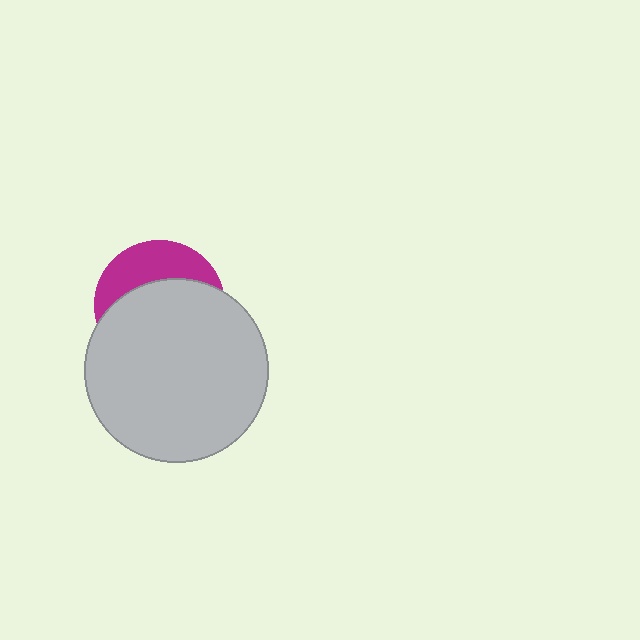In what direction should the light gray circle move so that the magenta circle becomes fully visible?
The light gray circle should move down. That is the shortest direction to clear the overlap and leave the magenta circle fully visible.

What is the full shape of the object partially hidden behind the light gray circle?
The partially hidden object is a magenta circle.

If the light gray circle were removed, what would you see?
You would see the complete magenta circle.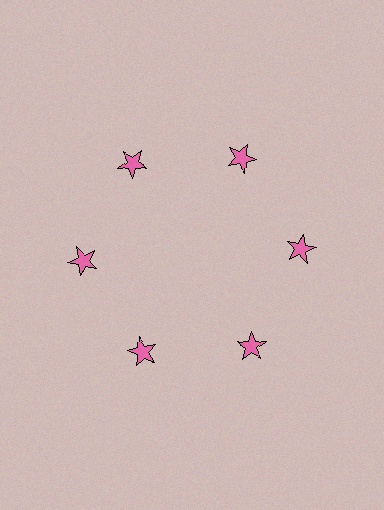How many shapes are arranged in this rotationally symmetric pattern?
There are 6 shapes, arranged in 6 groups of 1.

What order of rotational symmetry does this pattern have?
This pattern has 6-fold rotational symmetry.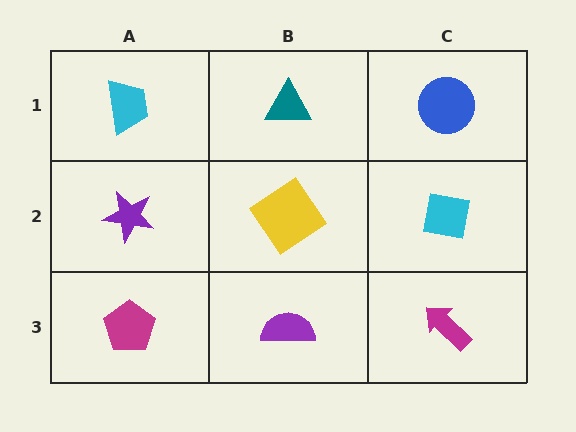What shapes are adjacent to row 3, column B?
A yellow diamond (row 2, column B), a magenta pentagon (row 3, column A), a magenta arrow (row 3, column C).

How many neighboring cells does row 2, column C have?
3.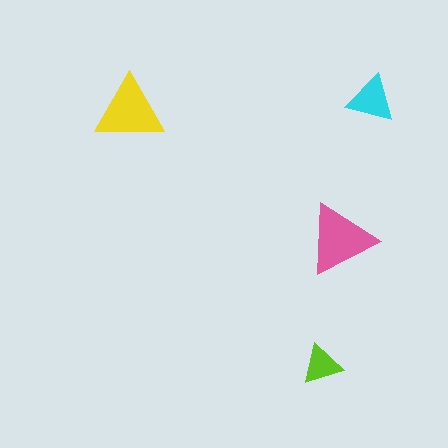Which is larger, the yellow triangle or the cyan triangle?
The yellow one.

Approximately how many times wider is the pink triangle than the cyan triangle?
About 1.5 times wider.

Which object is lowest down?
The lime triangle is bottommost.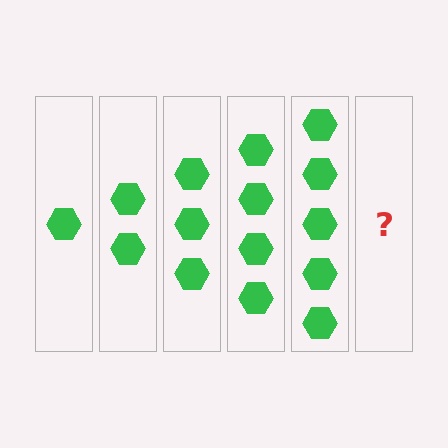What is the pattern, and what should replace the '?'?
The pattern is that each step adds one more hexagon. The '?' should be 6 hexagons.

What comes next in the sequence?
The next element should be 6 hexagons.